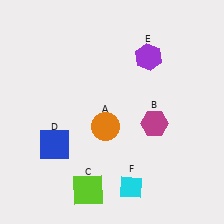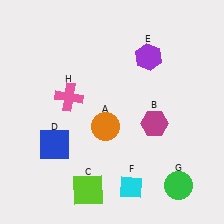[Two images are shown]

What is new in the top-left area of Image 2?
A pink cross (H) was added in the top-left area of Image 2.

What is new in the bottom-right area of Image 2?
A green circle (G) was added in the bottom-right area of Image 2.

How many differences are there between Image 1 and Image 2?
There are 2 differences between the two images.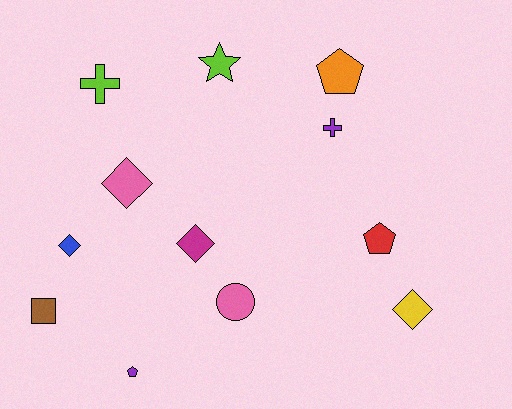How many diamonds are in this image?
There are 4 diamonds.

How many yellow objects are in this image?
There is 1 yellow object.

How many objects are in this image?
There are 12 objects.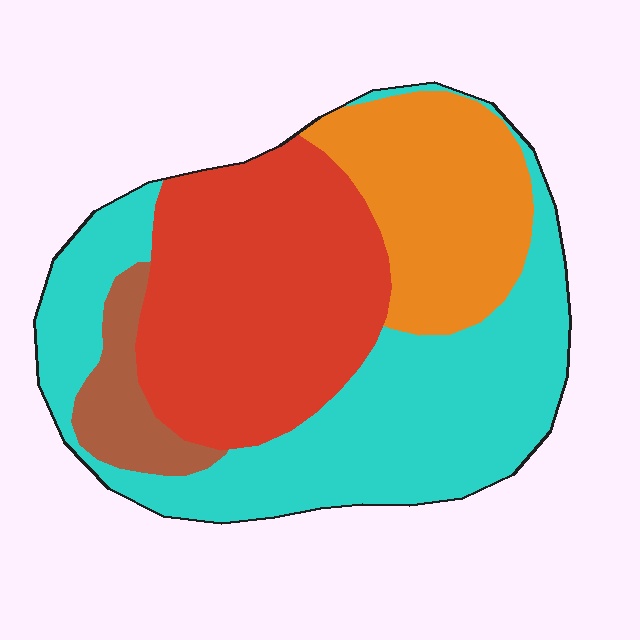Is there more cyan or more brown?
Cyan.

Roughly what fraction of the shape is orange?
Orange covers 20% of the shape.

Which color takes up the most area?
Cyan, at roughly 40%.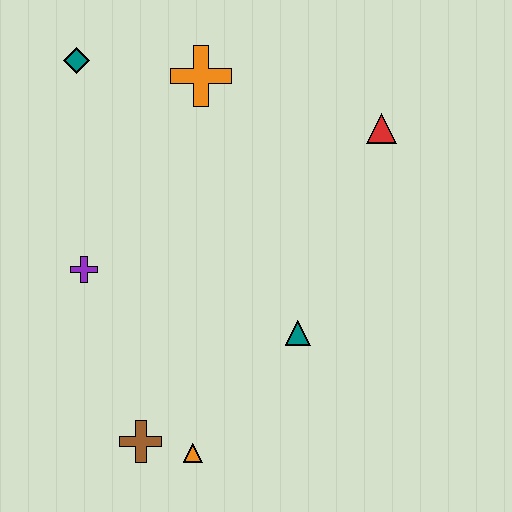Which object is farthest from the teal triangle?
The teal diamond is farthest from the teal triangle.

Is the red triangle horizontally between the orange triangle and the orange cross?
No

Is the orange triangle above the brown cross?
No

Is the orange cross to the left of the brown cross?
No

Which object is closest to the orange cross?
The teal diamond is closest to the orange cross.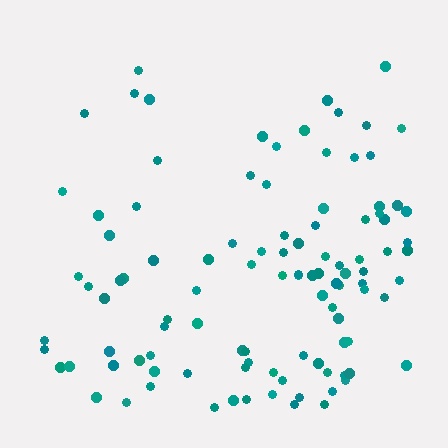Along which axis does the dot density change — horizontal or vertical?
Vertical.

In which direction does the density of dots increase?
From top to bottom, with the bottom side densest.